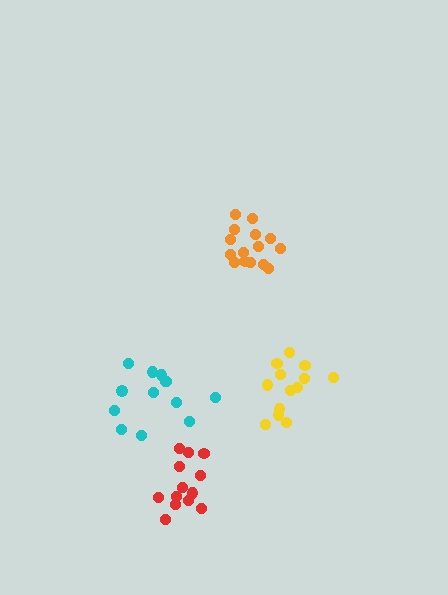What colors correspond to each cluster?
The clusters are colored: cyan, red, orange, yellow.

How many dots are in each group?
Group 1: 13 dots, Group 2: 13 dots, Group 3: 15 dots, Group 4: 13 dots (54 total).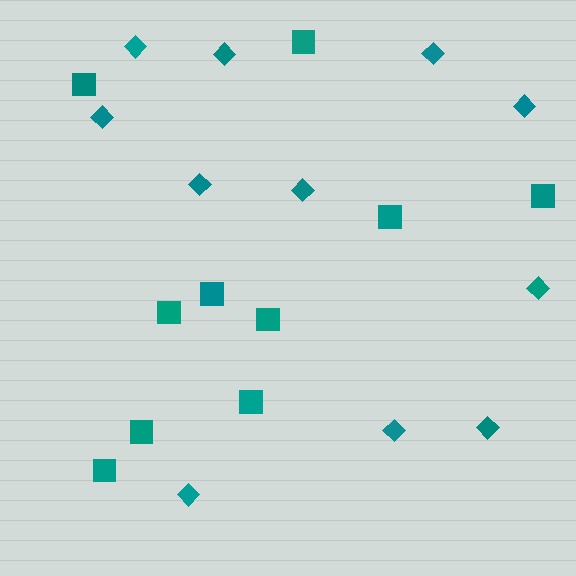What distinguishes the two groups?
There are 2 groups: one group of squares (10) and one group of diamonds (11).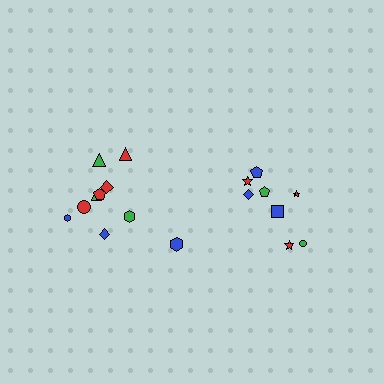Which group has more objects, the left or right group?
The left group.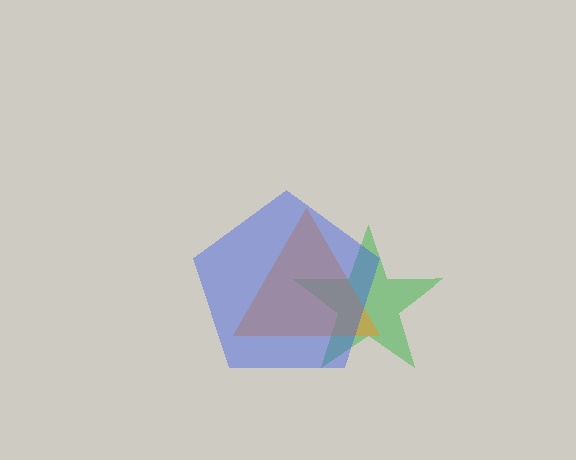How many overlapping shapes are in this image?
There are 3 overlapping shapes in the image.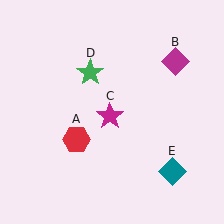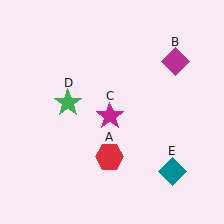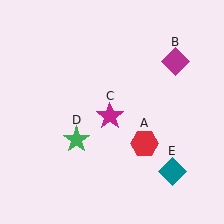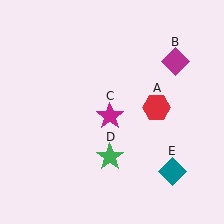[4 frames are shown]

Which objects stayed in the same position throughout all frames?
Magenta diamond (object B) and magenta star (object C) and teal diamond (object E) remained stationary.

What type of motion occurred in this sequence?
The red hexagon (object A), green star (object D) rotated counterclockwise around the center of the scene.